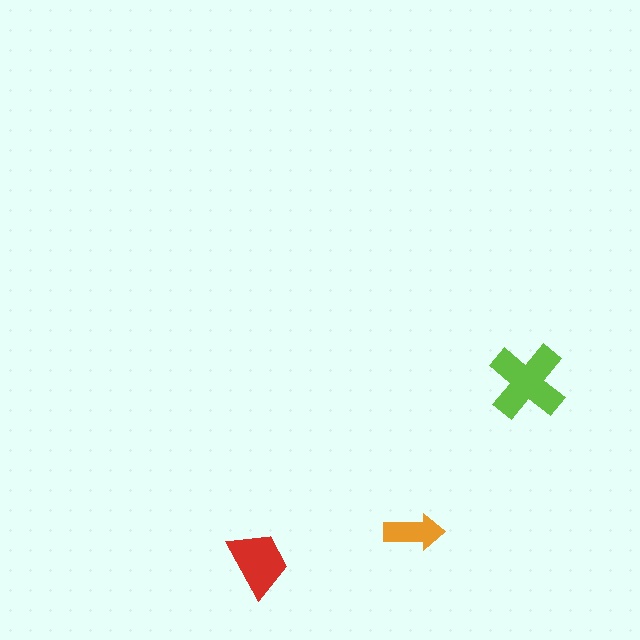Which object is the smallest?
The orange arrow.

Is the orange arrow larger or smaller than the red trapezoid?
Smaller.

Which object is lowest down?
The red trapezoid is bottommost.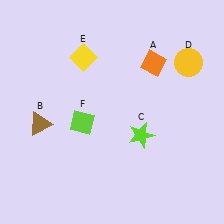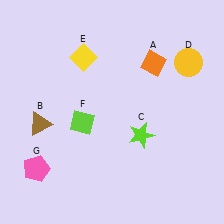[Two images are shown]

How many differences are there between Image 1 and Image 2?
There is 1 difference between the two images.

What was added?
A pink pentagon (G) was added in Image 2.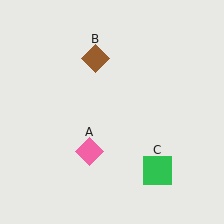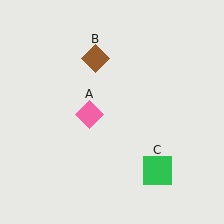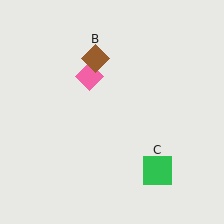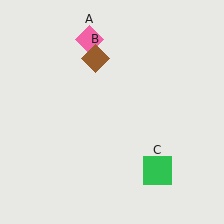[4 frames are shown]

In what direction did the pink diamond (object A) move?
The pink diamond (object A) moved up.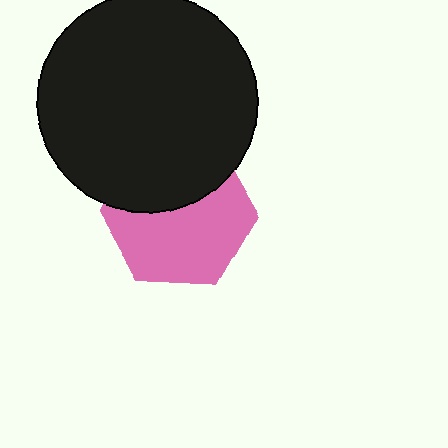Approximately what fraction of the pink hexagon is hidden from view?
Roughly 39% of the pink hexagon is hidden behind the black circle.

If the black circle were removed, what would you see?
You would see the complete pink hexagon.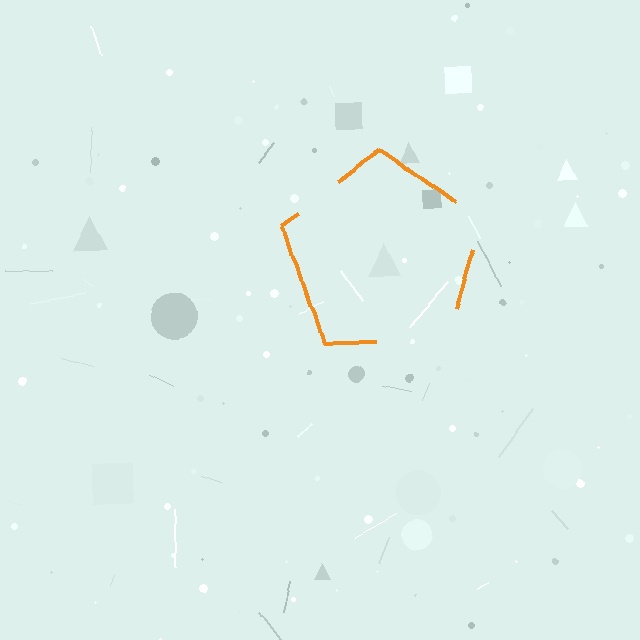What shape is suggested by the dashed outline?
The dashed outline suggests a pentagon.